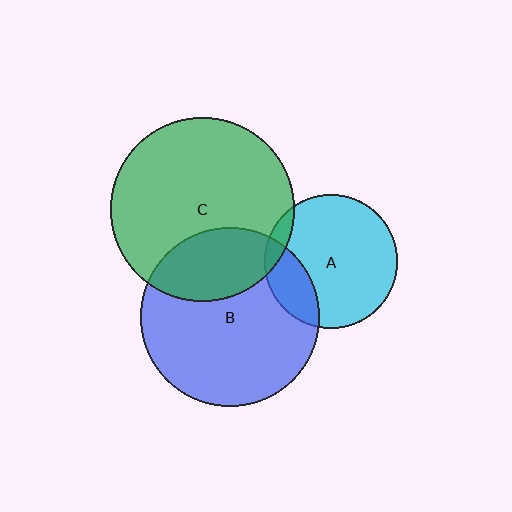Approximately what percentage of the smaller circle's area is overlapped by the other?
Approximately 20%.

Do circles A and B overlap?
Yes.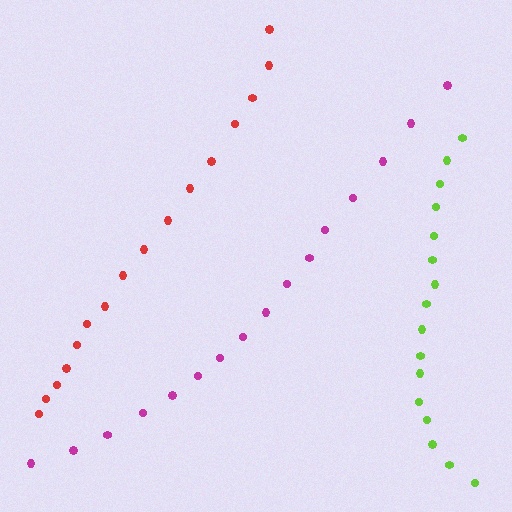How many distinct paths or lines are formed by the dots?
There are 3 distinct paths.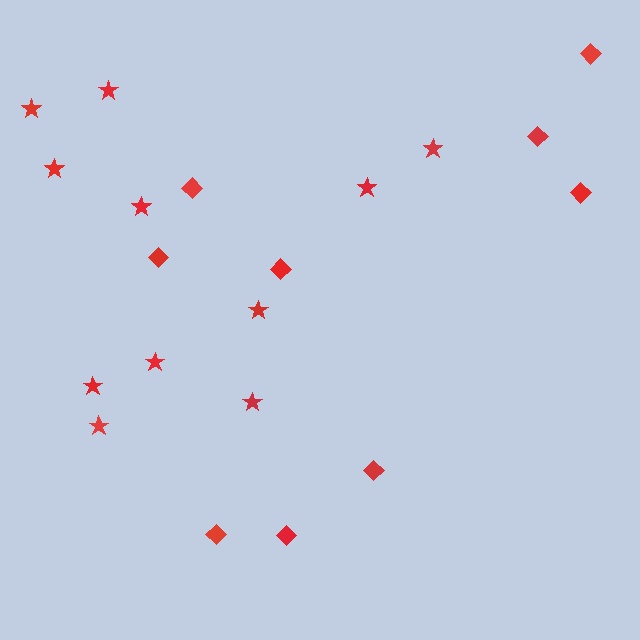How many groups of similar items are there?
There are 2 groups: one group of stars (11) and one group of diamonds (9).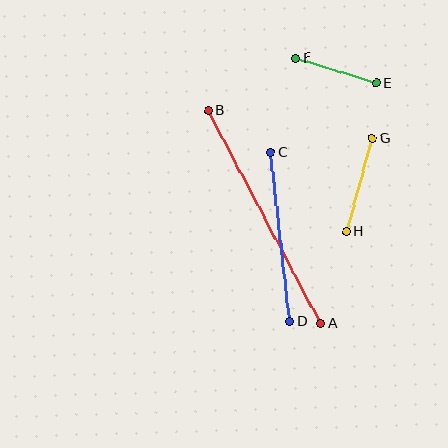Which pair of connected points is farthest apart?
Points A and B are farthest apart.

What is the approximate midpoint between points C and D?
The midpoint is at approximately (280, 237) pixels.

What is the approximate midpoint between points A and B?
The midpoint is at approximately (264, 217) pixels.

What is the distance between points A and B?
The distance is approximately 241 pixels.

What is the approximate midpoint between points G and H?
The midpoint is at approximately (359, 185) pixels.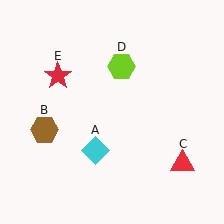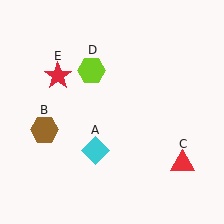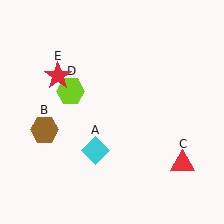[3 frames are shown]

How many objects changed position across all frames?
1 object changed position: lime hexagon (object D).